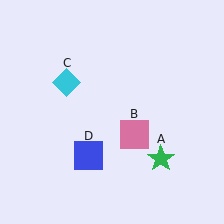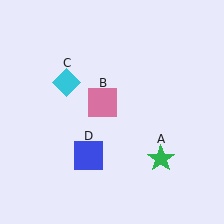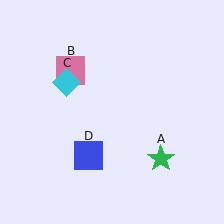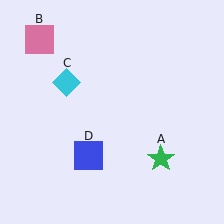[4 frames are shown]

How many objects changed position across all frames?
1 object changed position: pink square (object B).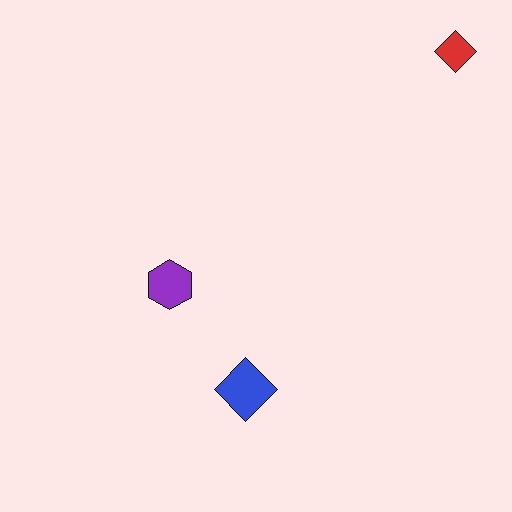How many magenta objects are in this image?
There are no magenta objects.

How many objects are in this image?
There are 3 objects.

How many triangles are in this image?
There are no triangles.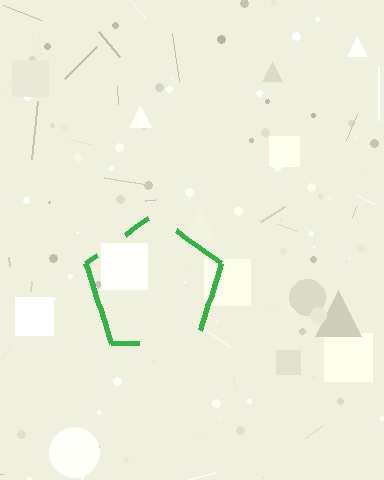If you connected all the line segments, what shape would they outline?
They would outline a pentagon.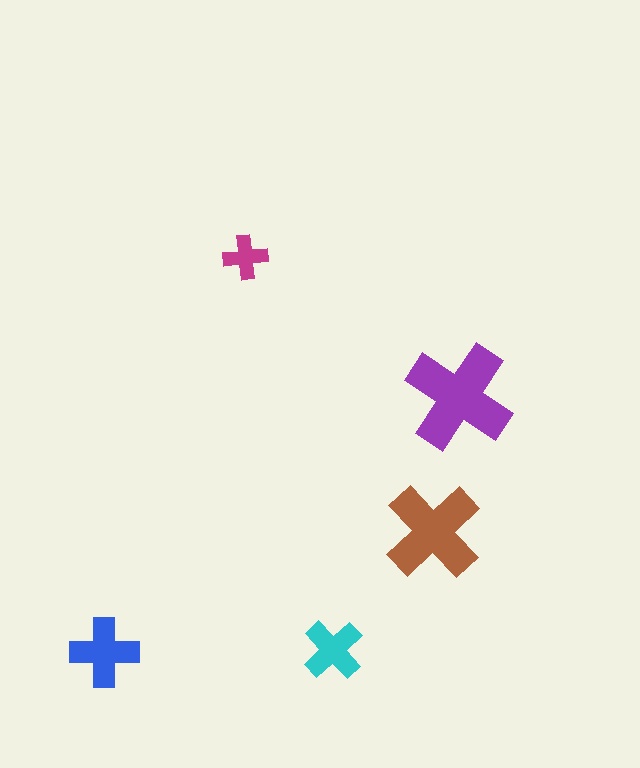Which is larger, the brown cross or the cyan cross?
The brown one.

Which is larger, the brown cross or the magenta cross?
The brown one.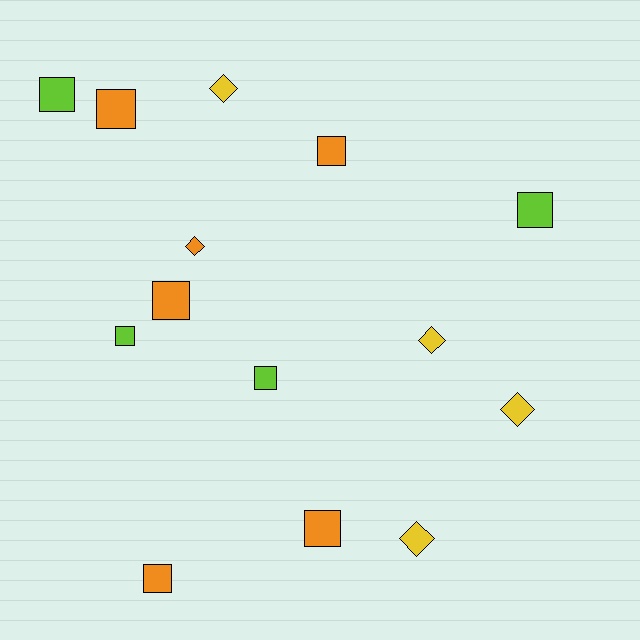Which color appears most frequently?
Orange, with 6 objects.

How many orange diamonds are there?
There is 1 orange diamond.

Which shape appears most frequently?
Square, with 9 objects.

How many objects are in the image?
There are 14 objects.